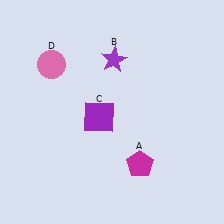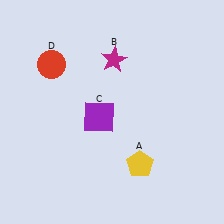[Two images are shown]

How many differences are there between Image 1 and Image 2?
There are 3 differences between the two images.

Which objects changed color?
A changed from magenta to yellow. B changed from purple to magenta. D changed from pink to red.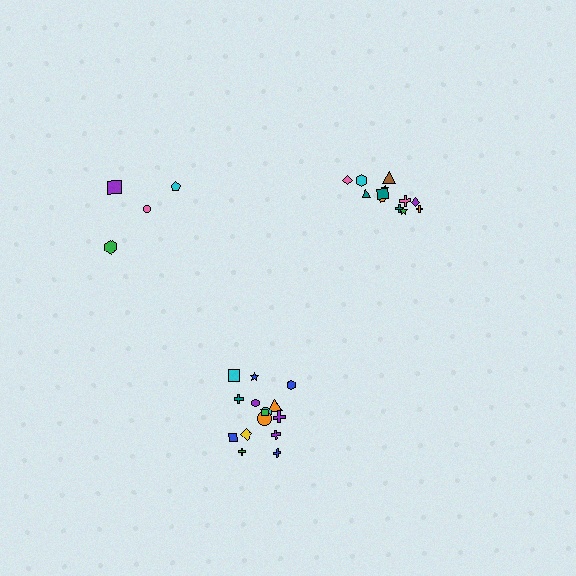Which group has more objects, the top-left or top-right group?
The top-right group.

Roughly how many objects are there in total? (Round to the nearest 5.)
Roughly 30 objects in total.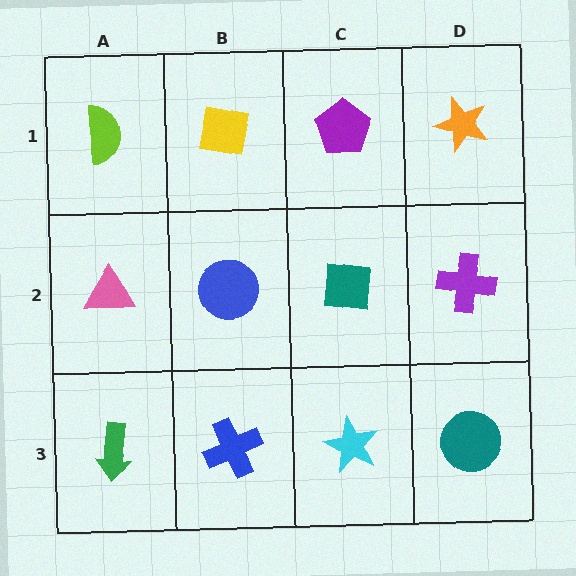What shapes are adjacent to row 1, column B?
A blue circle (row 2, column B), a lime semicircle (row 1, column A), a purple pentagon (row 1, column C).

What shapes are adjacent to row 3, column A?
A pink triangle (row 2, column A), a blue cross (row 3, column B).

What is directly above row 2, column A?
A lime semicircle.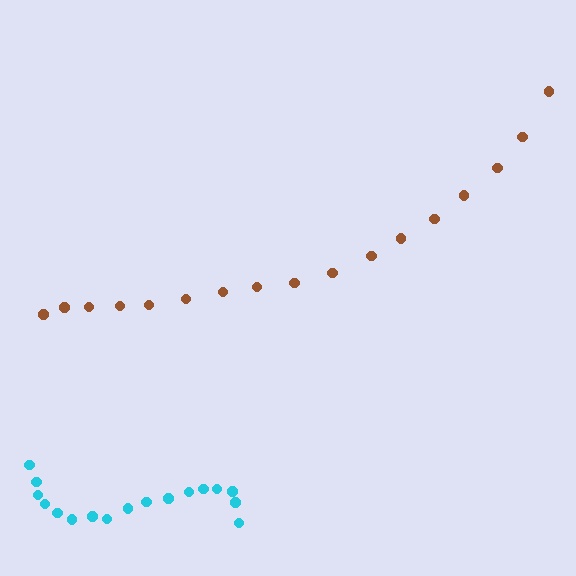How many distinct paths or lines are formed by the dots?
There are 2 distinct paths.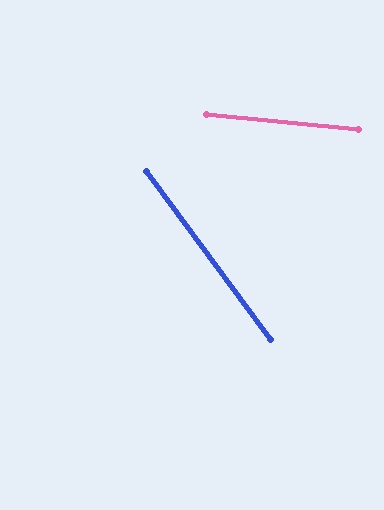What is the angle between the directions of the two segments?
Approximately 48 degrees.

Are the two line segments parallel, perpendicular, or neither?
Neither parallel nor perpendicular — they differ by about 48°.